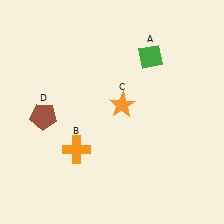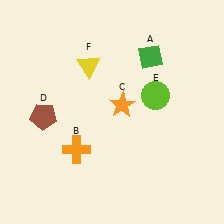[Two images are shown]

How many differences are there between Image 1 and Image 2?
There are 2 differences between the two images.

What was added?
A lime circle (E), a yellow triangle (F) were added in Image 2.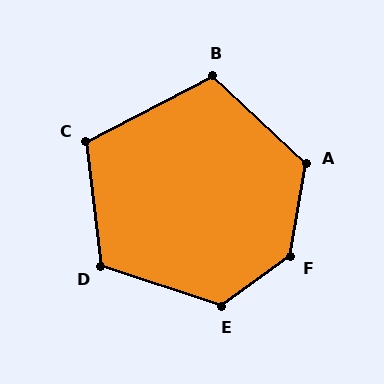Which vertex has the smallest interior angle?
B, at approximately 110 degrees.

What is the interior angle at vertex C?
Approximately 110 degrees (obtuse).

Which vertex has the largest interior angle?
F, at approximately 135 degrees.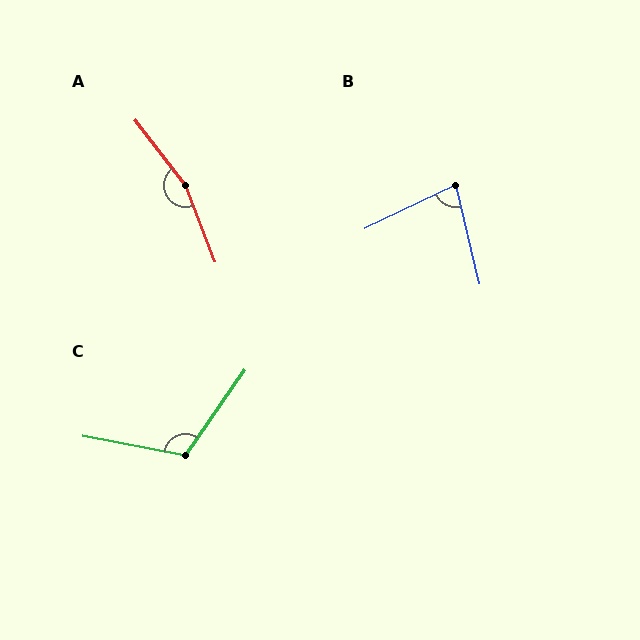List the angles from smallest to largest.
B (78°), C (114°), A (163°).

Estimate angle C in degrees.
Approximately 114 degrees.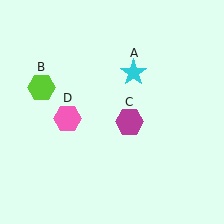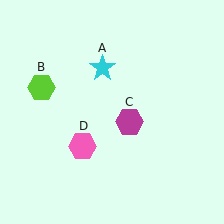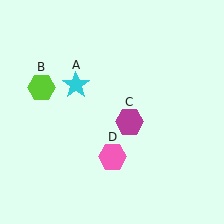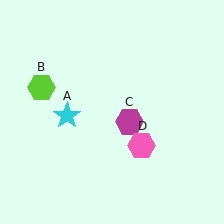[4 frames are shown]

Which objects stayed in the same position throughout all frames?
Lime hexagon (object B) and magenta hexagon (object C) remained stationary.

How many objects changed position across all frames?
2 objects changed position: cyan star (object A), pink hexagon (object D).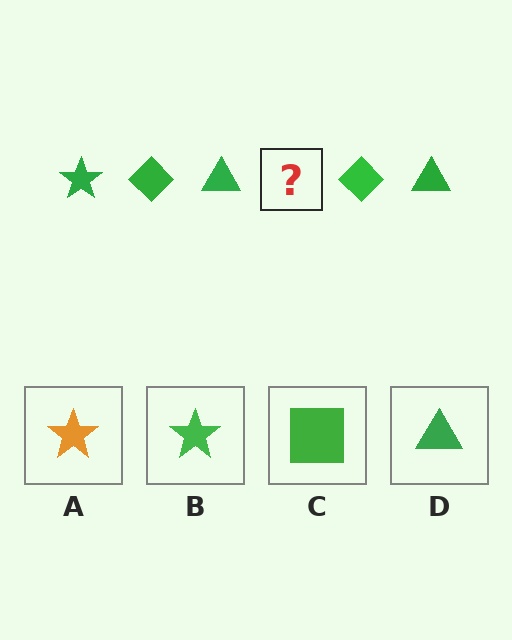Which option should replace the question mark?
Option B.